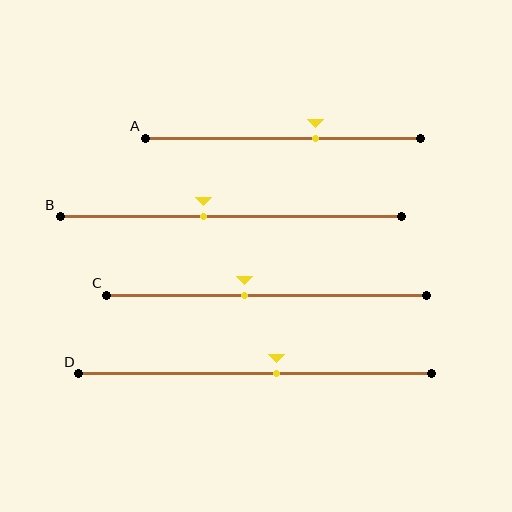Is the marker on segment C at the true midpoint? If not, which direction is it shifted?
No, the marker on segment C is shifted to the left by about 7% of the segment length.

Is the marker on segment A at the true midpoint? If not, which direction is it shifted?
No, the marker on segment A is shifted to the right by about 12% of the segment length.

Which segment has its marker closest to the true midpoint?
Segment D has its marker closest to the true midpoint.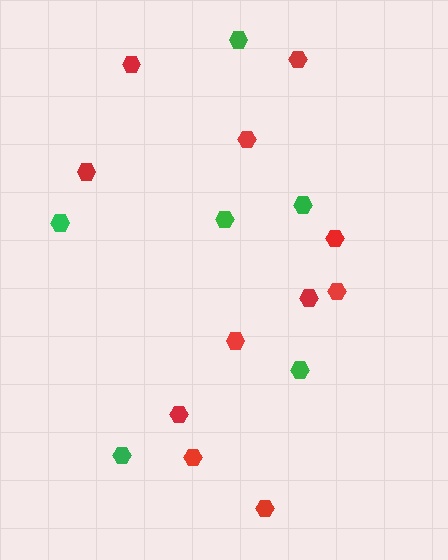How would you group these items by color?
There are 2 groups: one group of red hexagons (11) and one group of green hexagons (6).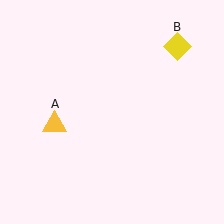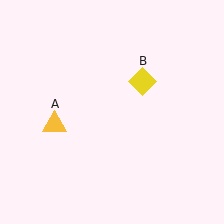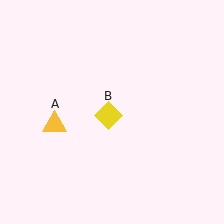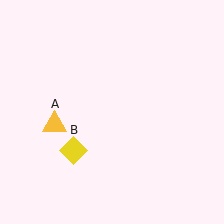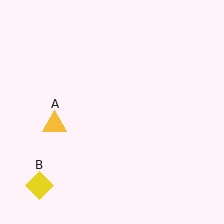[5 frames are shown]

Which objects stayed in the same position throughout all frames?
Yellow triangle (object A) remained stationary.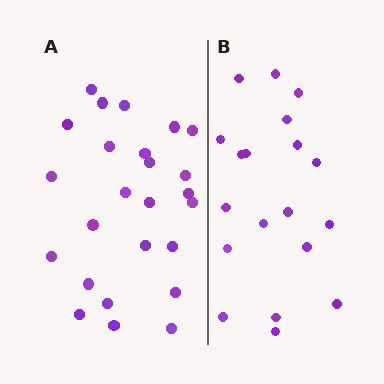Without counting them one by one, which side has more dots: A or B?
Region A (the left region) has more dots.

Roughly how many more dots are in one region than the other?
Region A has about 6 more dots than region B.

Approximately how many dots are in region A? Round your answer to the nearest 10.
About 20 dots. (The exact count is 25, which rounds to 20.)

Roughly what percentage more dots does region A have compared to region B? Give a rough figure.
About 30% more.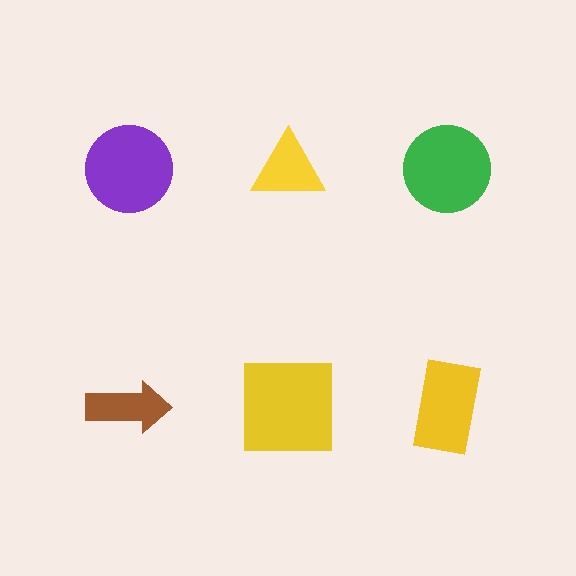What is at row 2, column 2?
A yellow square.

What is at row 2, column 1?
A brown arrow.